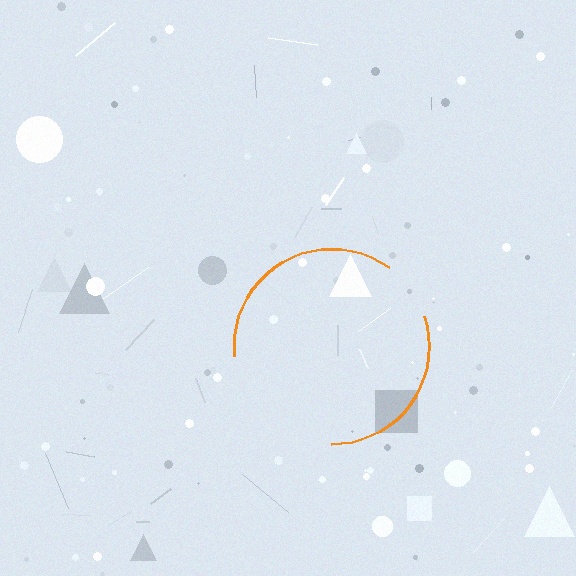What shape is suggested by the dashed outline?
The dashed outline suggests a circle.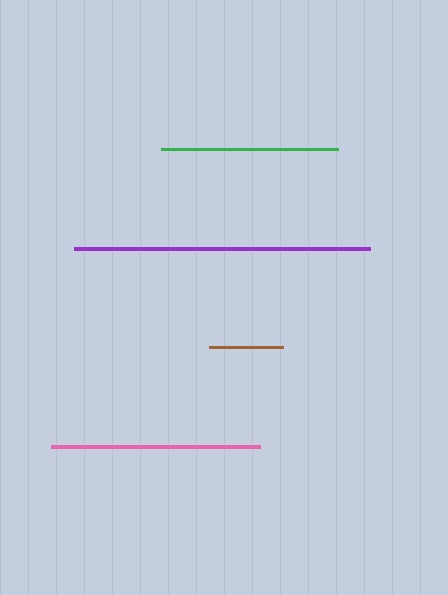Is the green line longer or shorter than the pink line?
The pink line is longer than the green line.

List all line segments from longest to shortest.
From longest to shortest: purple, pink, green, brown.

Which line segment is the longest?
The purple line is the longest at approximately 296 pixels.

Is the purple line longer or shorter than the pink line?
The purple line is longer than the pink line.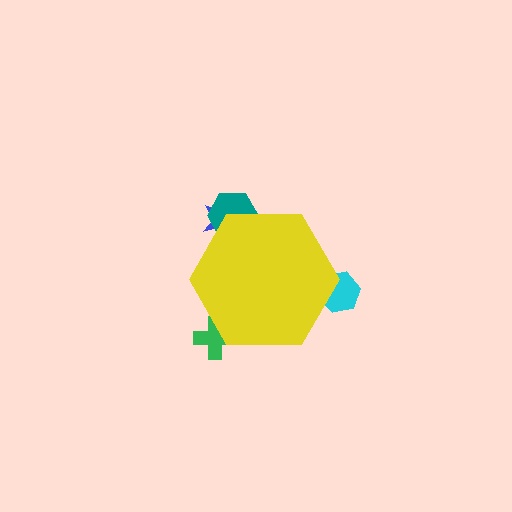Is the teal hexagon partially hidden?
Yes, the teal hexagon is partially hidden behind the yellow hexagon.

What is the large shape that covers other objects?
A yellow hexagon.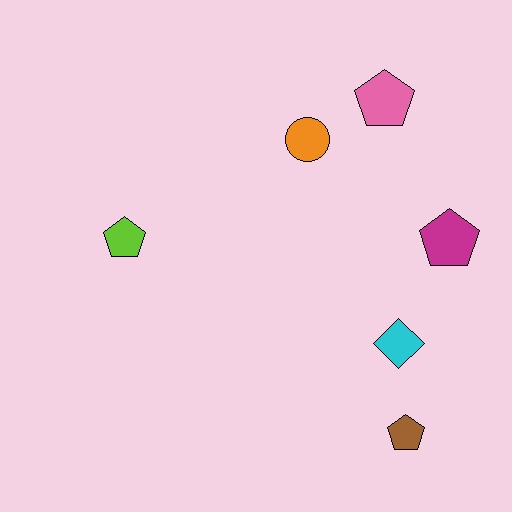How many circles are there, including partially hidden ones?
There is 1 circle.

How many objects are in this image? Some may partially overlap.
There are 6 objects.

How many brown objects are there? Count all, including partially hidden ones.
There is 1 brown object.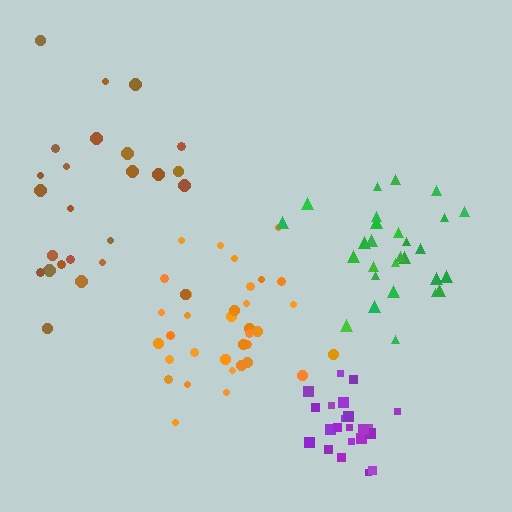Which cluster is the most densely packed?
Purple.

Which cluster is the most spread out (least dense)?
Brown.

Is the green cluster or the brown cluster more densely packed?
Green.